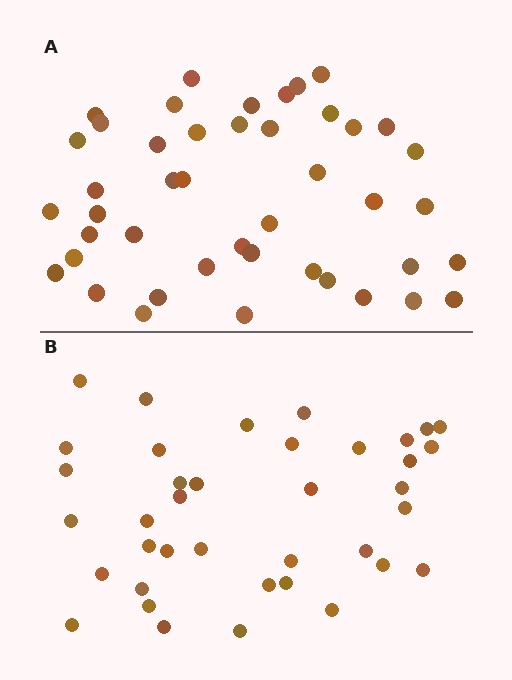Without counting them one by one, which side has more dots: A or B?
Region A (the top region) has more dots.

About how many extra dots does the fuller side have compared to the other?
Region A has about 6 more dots than region B.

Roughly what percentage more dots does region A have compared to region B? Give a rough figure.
About 15% more.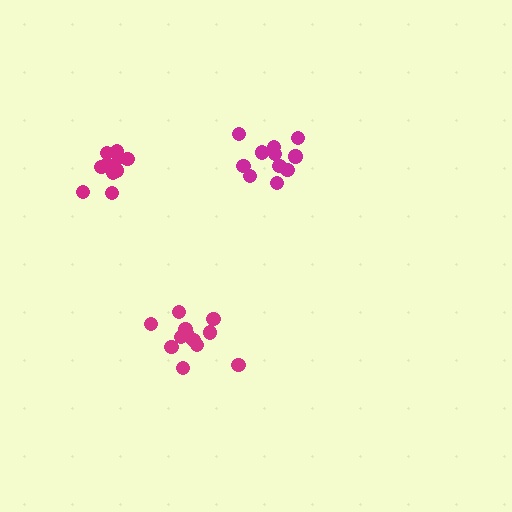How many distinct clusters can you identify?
There are 3 distinct clusters.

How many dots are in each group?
Group 1: 12 dots, Group 2: 11 dots, Group 3: 11 dots (34 total).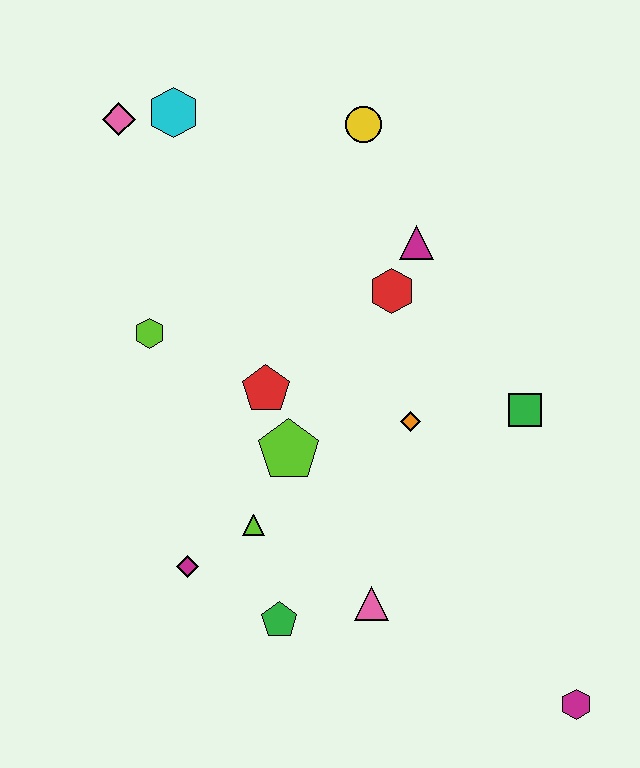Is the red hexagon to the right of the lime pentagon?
Yes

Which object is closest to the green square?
The orange diamond is closest to the green square.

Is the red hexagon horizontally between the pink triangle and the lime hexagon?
No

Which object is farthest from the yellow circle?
The magenta hexagon is farthest from the yellow circle.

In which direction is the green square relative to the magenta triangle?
The green square is below the magenta triangle.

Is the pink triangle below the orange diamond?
Yes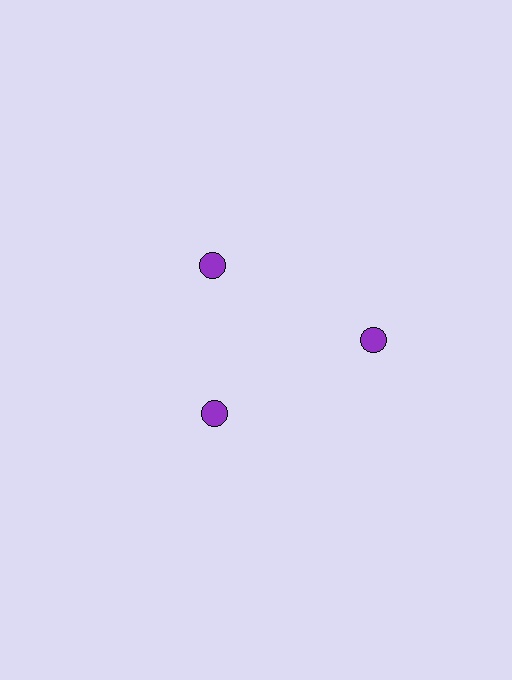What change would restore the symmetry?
The symmetry would be restored by moving it inward, back onto the ring so that all 3 circles sit at equal angles and equal distance from the center.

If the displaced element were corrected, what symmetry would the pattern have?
It would have 3-fold rotational symmetry — the pattern would map onto itself every 120 degrees.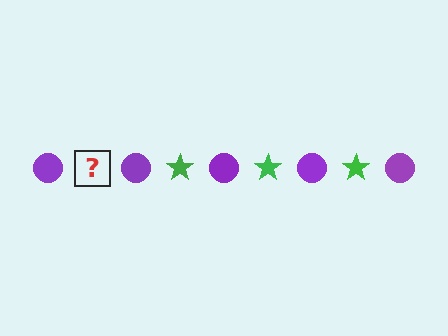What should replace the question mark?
The question mark should be replaced with a green star.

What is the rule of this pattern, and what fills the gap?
The rule is that the pattern alternates between purple circle and green star. The gap should be filled with a green star.